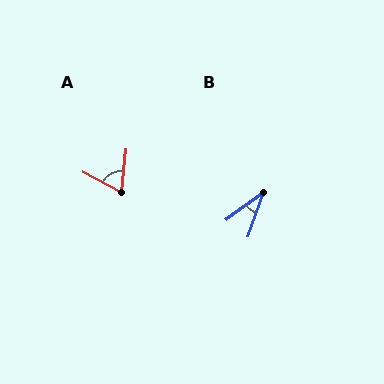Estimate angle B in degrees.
Approximately 34 degrees.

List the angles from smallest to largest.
B (34°), A (68°).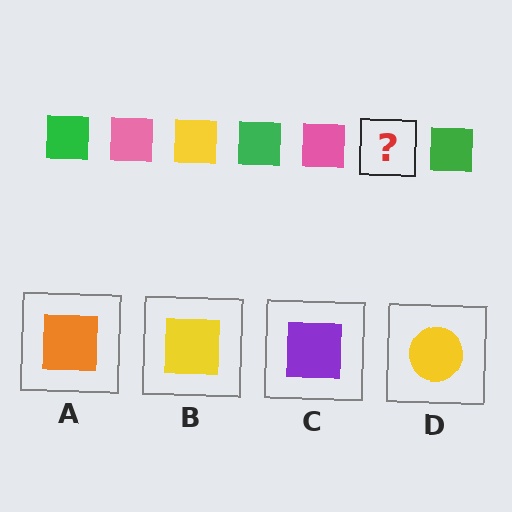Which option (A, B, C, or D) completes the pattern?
B.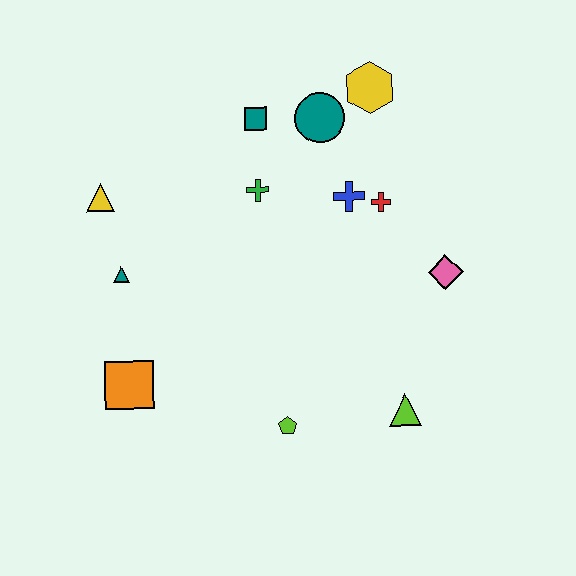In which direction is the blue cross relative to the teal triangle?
The blue cross is to the right of the teal triangle.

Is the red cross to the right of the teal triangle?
Yes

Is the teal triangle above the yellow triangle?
No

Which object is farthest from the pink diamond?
The yellow triangle is farthest from the pink diamond.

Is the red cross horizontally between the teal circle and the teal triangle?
No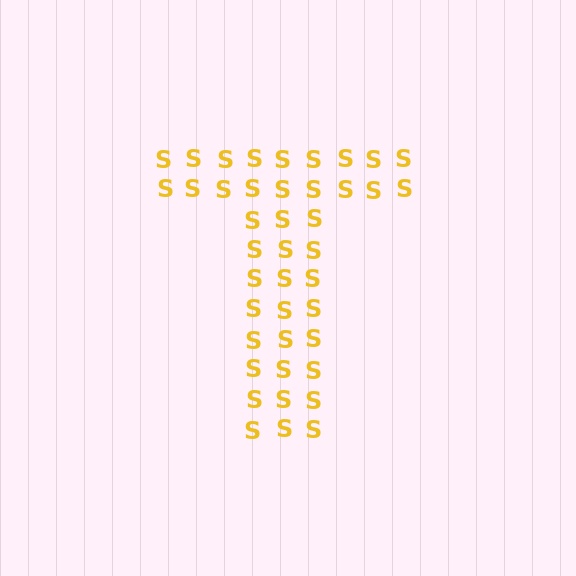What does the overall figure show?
The overall figure shows the letter T.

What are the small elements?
The small elements are letter S's.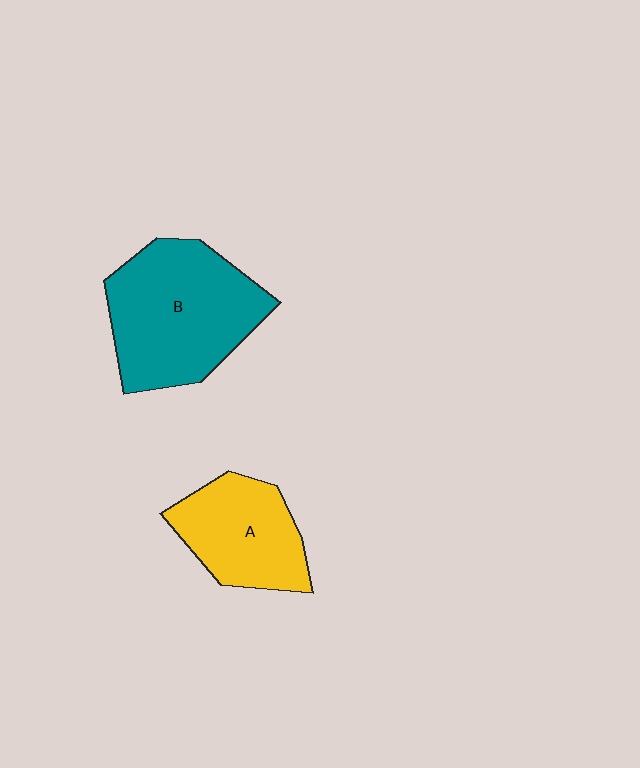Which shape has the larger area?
Shape B (teal).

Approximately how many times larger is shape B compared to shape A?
Approximately 1.5 times.